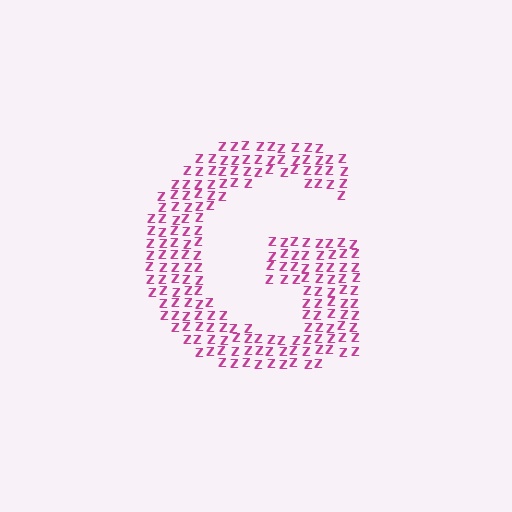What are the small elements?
The small elements are letter Z's.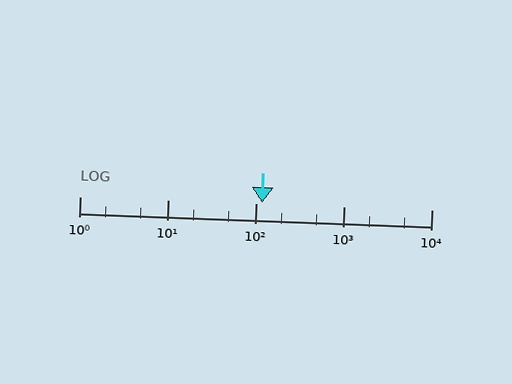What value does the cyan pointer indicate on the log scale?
The pointer indicates approximately 120.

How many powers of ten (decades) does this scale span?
The scale spans 4 decades, from 1 to 10000.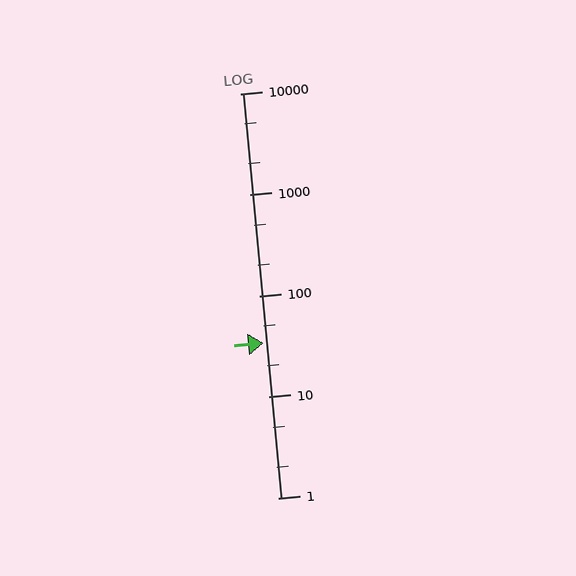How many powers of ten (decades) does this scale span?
The scale spans 4 decades, from 1 to 10000.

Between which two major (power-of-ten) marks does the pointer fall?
The pointer is between 10 and 100.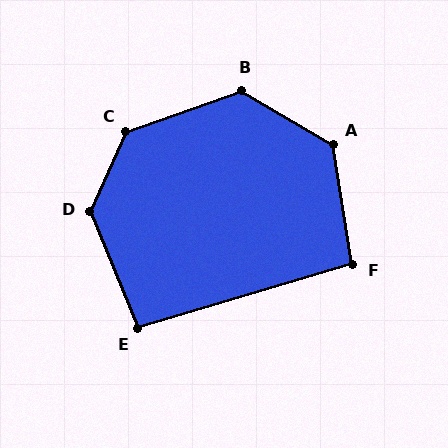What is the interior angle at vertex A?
Approximately 130 degrees (obtuse).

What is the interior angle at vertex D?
Approximately 133 degrees (obtuse).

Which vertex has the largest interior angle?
C, at approximately 134 degrees.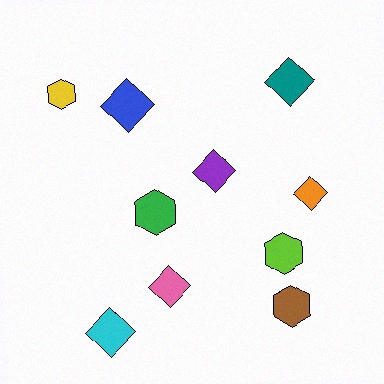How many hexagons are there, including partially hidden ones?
There are 4 hexagons.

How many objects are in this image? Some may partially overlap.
There are 10 objects.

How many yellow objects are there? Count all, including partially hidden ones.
There is 1 yellow object.